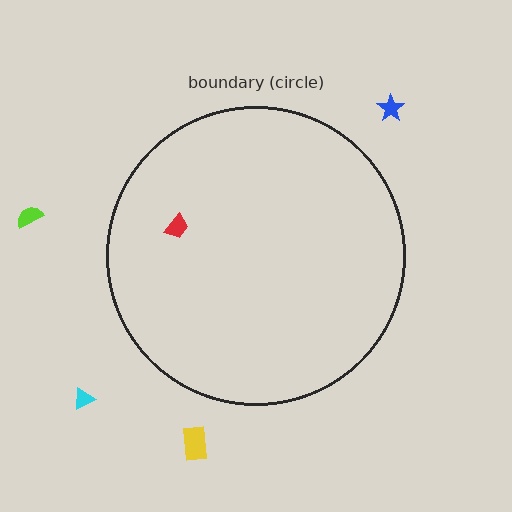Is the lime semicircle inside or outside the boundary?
Outside.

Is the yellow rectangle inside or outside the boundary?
Outside.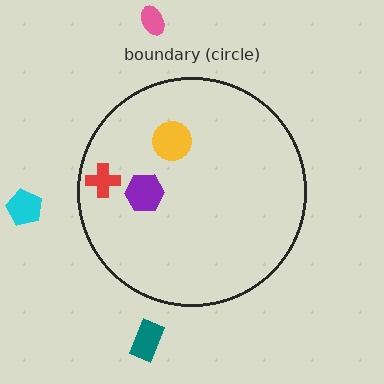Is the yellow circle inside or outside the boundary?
Inside.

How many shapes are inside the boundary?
3 inside, 3 outside.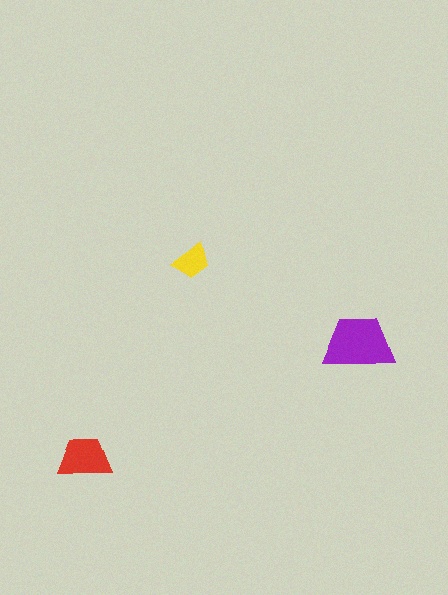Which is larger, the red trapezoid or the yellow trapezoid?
The red one.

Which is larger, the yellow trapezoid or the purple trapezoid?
The purple one.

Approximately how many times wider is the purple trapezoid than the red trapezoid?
About 1.5 times wider.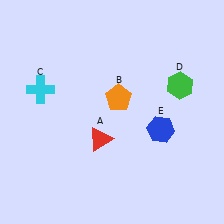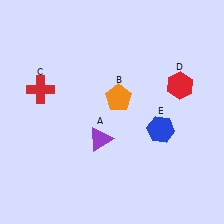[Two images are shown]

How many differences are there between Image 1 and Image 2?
There are 3 differences between the two images.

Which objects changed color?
A changed from red to purple. C changed from cyan to red. D changed from green to red.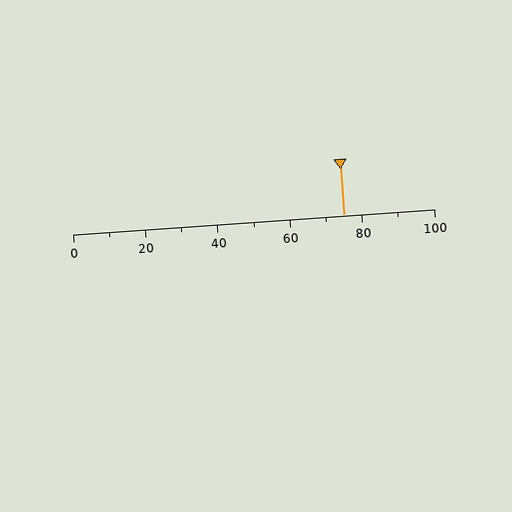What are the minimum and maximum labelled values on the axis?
The axis runs from 0 to 100.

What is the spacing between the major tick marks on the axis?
The major ticks are spaced 20 apart.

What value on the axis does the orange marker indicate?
The marker indicates approximately 75.